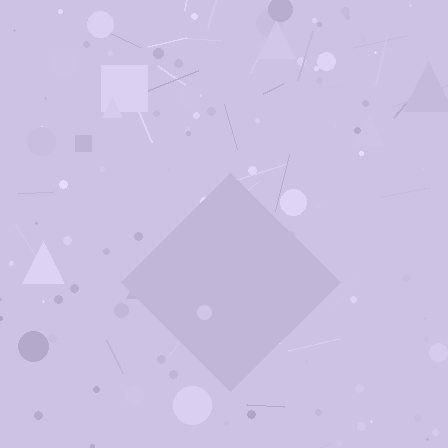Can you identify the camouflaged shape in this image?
The camouflaged shape is a diamond.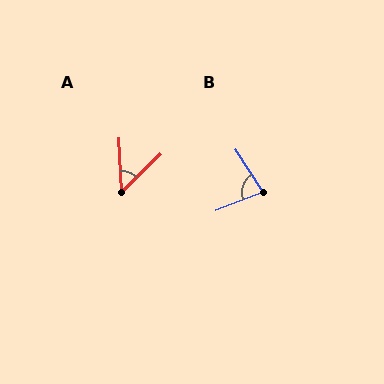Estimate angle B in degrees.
Approximately 78 degrees.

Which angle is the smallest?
A, at approximately 49 degrees.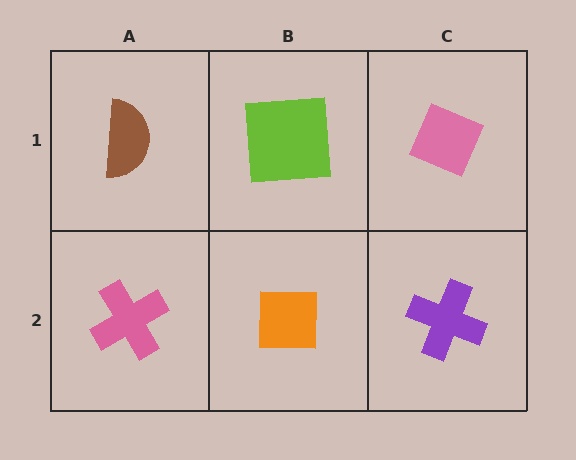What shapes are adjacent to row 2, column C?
A pink diamond (row 1, column C), an orange square (row 2, column B).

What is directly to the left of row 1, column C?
A lime square.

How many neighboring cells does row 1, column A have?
2.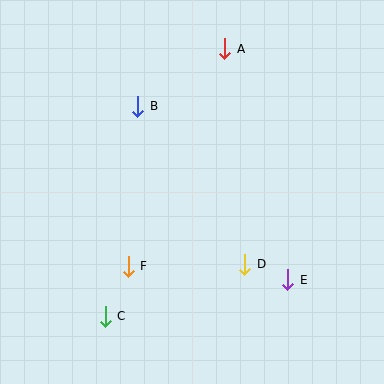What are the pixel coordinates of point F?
Point F is at (128, 266).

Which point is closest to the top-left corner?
Point B is closest to the top-left corner.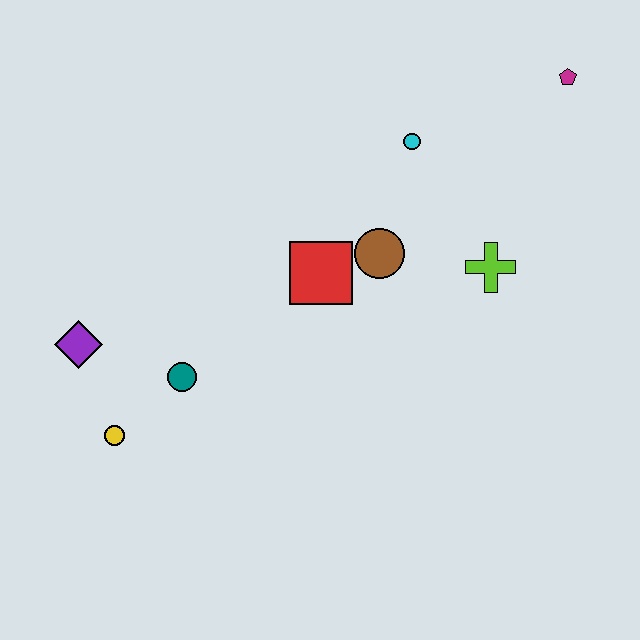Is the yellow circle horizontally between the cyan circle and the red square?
No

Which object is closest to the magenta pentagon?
The cyan circle is closest to the magenta pentagon.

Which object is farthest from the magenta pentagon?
The yellow circle is farthest from the magenta pentagon.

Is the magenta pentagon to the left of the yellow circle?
No